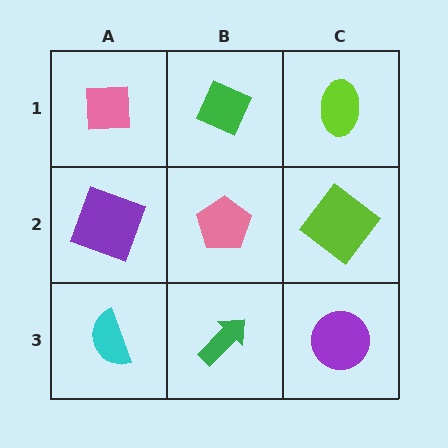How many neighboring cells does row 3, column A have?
2.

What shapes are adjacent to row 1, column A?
A purple square (row 2, column A), a green diamond (row 1, column B).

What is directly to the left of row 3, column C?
A green arrow.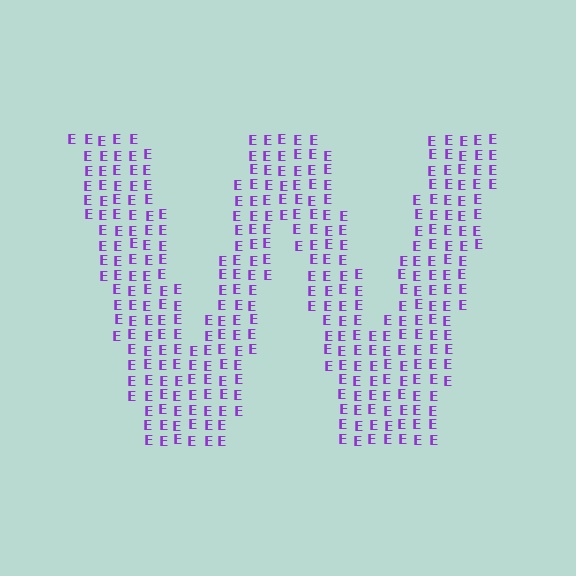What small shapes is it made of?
It is made of small letter E's.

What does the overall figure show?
The overall figure shows the letter W.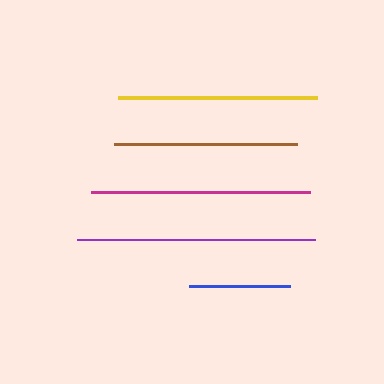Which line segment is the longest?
The purple line is the longest at approximately 238 pixels.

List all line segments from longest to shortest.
From longest to shortest: purple, magenta, yellow, brown, blue.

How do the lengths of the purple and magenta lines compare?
The purple and magenta lines are approximately the same length.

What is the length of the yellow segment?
The yellow segment is approximately 199 pixels long.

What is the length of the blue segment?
The blue segment is approximately 101 pixels long.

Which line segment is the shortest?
The blue line is the shortest at approximately 101 pixels.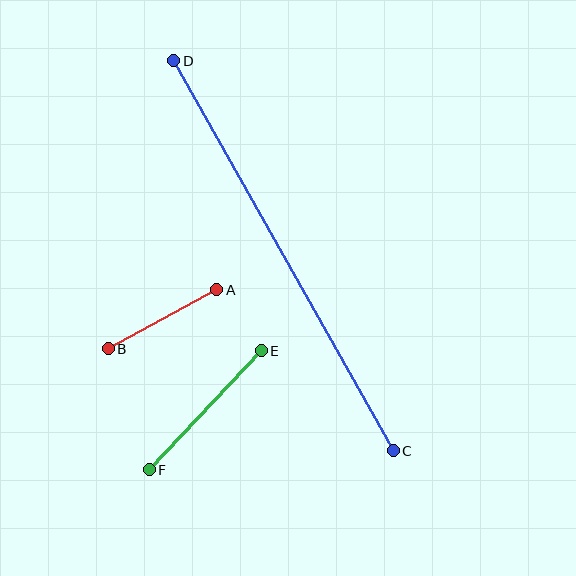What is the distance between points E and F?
The distance is approximately 164 pixels.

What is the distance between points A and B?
The distance is approximately 124 pixels.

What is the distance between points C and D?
The distance is approximately 448 pixels.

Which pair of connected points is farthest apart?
Points C and D are farthest apart.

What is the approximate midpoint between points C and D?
The midpoint is at approximately (284, 256) pixels.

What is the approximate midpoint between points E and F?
The midpoint is at approximately (205, 410) pixels.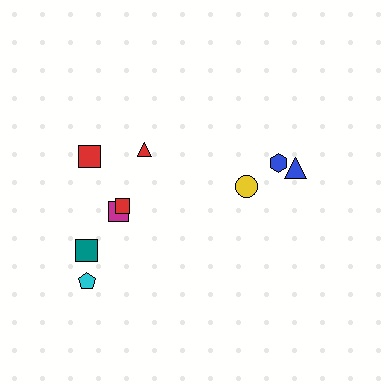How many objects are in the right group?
There are 3 objects.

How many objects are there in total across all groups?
There are 9 objects.